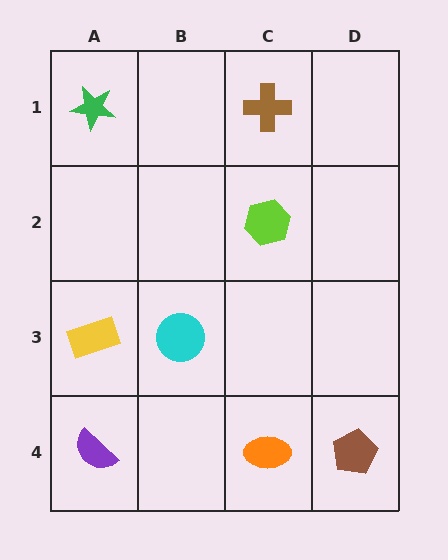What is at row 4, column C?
An orange ellipse.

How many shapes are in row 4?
3 shapes.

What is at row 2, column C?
A lime hexagon.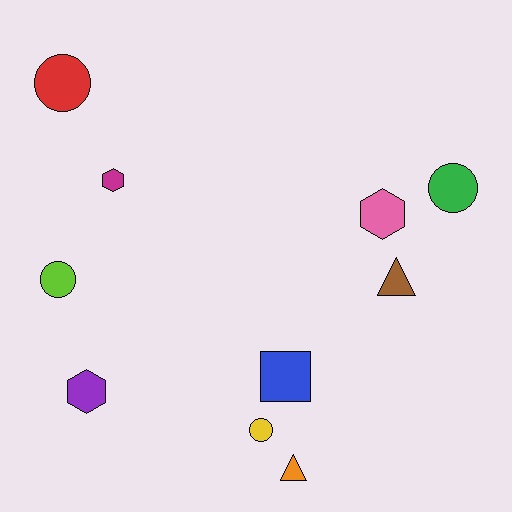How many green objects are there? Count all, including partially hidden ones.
There is 1 green object.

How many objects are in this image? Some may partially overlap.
There are 10 objects.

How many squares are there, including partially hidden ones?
There is 1 square.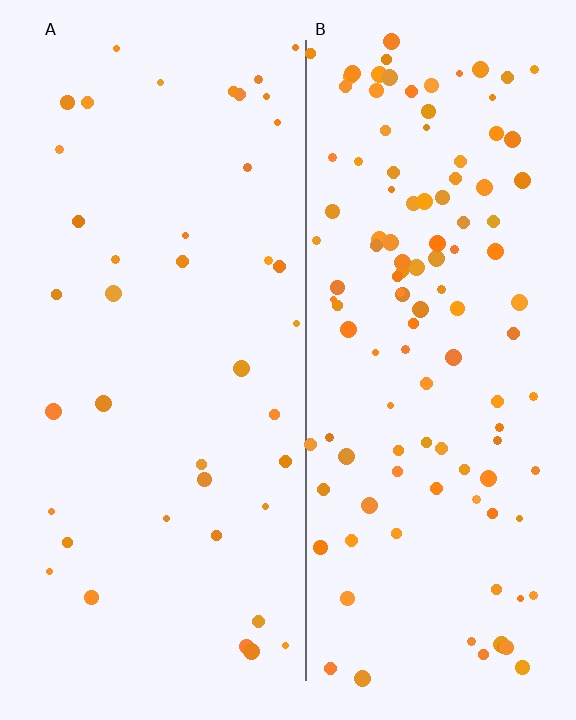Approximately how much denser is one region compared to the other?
Approximately 3.0× — region B over region A.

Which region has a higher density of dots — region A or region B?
B (the right).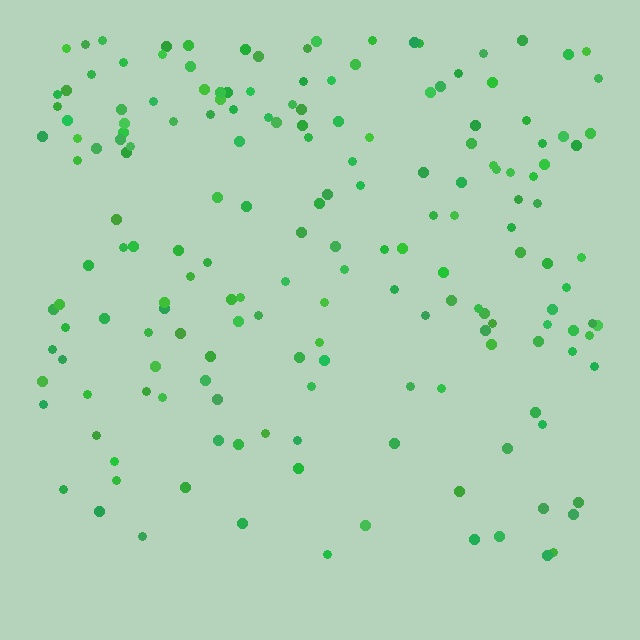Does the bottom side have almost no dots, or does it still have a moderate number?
Still a moderate number, just noticeably fewer than the top.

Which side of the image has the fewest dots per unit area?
The bottom.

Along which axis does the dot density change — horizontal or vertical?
Vertical.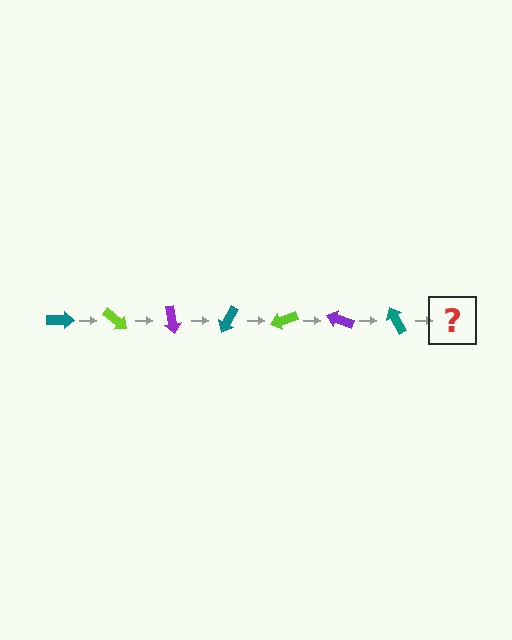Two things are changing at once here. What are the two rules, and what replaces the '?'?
The two rules are that it rotates 40 degrees each step and the color cycles through teal, lime, and purple. The '?' should be a lime arrow, rotated 280 degrees from the start.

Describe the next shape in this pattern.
It should be a lime arrow, rotated 280 degrees from the start.